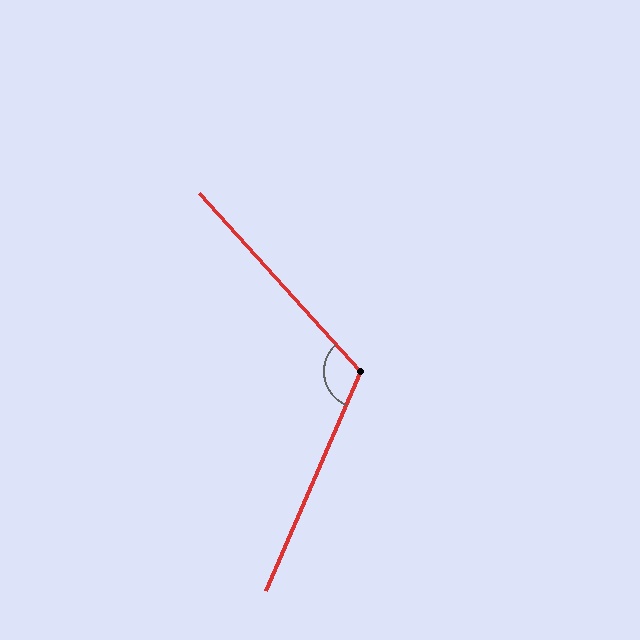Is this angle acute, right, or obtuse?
It is obtuse.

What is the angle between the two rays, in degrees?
Approximately 114 degrees.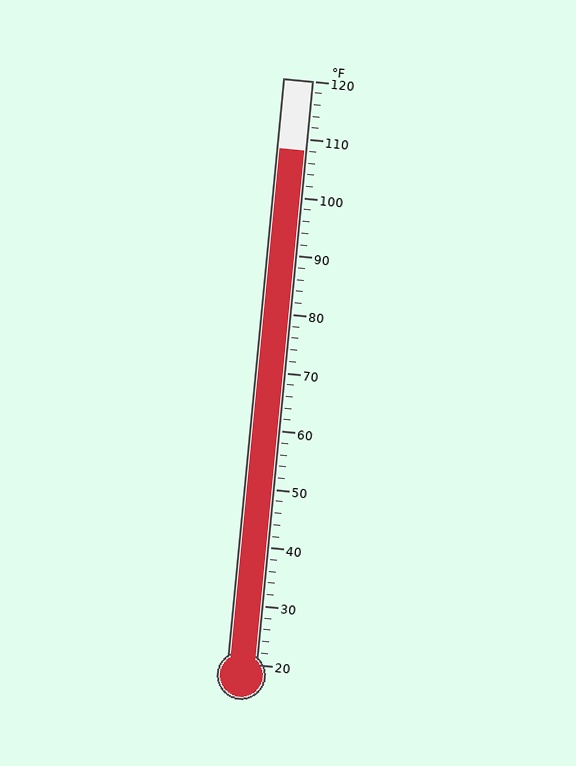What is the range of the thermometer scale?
The thermometer scale ranges from 20°F to 120°F.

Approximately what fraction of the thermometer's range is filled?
The thermometer is filled to approximately 90% of its range.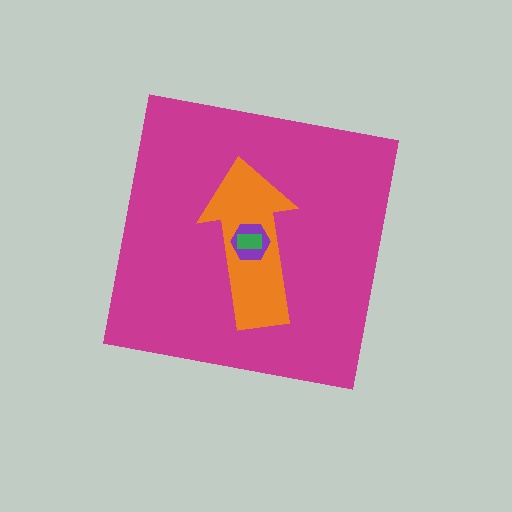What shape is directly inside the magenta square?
The orange arrow.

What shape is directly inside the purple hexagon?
The green rectangle.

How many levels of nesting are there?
4.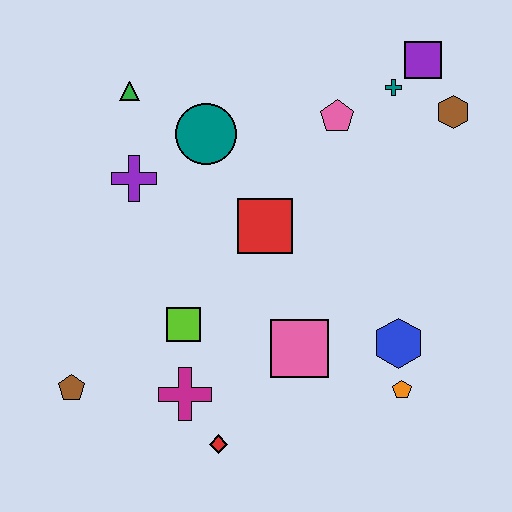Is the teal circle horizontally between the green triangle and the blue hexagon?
Yes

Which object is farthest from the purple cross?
The orange pentagon is farthest from the purple cross.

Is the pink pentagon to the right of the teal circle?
Yes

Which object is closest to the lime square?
The magenta cross is closest to the lime square.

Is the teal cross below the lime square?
No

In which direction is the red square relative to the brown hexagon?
The red square is to the left of the brown hexagon.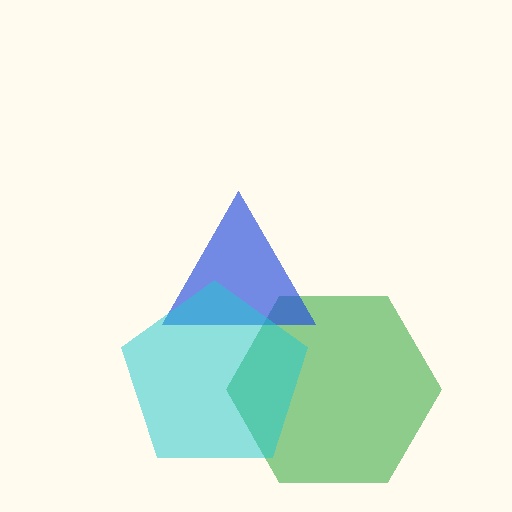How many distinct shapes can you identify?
There are 3 distinct shapes: a green hexagon, a blue triangle, a cyan pentagon.